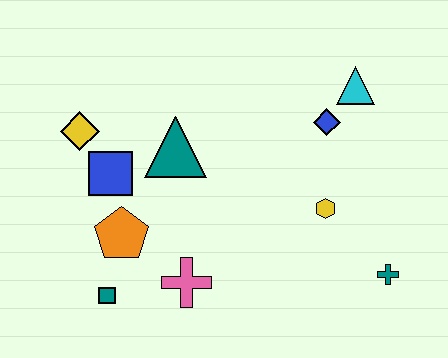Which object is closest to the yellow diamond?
The blue square is closest to the yellow diamond.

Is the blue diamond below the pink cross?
No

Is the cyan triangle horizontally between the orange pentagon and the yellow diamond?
No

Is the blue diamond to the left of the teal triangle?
No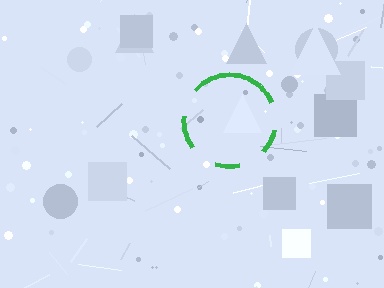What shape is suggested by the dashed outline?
The dashed outline suggests a circle.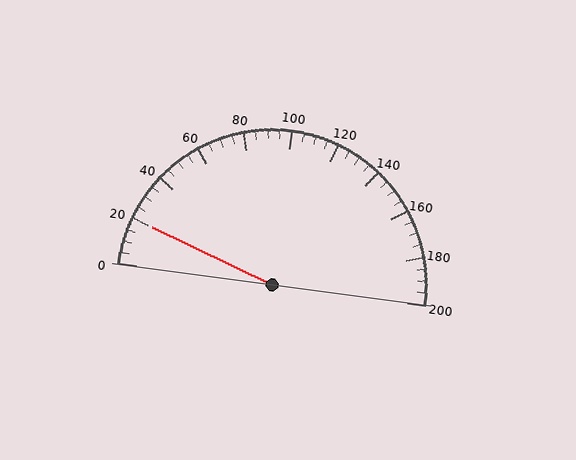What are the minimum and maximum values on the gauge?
The gauge ranges from 0 to 200.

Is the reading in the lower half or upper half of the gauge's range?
The reading is in the lower half of the range (0 to 200).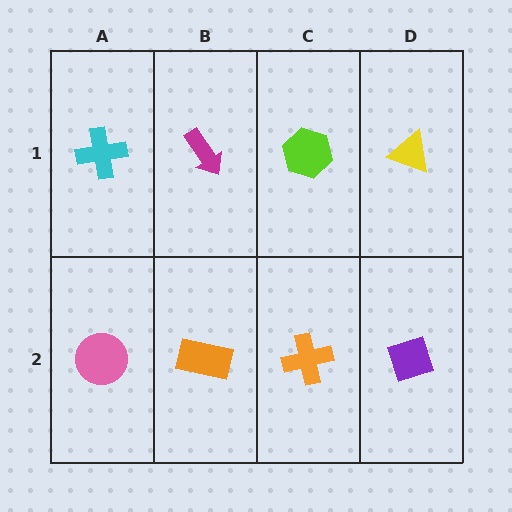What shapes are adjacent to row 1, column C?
An orange cross (row 2, column C), a magenta arrow (row 1, column B), a yellow triangle (row 1, column D).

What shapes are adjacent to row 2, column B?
A magenta arrow (row 1, column B), a pink circle (row 2, column A), an orange cross (row 2, column C).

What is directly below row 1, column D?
A purple diamond.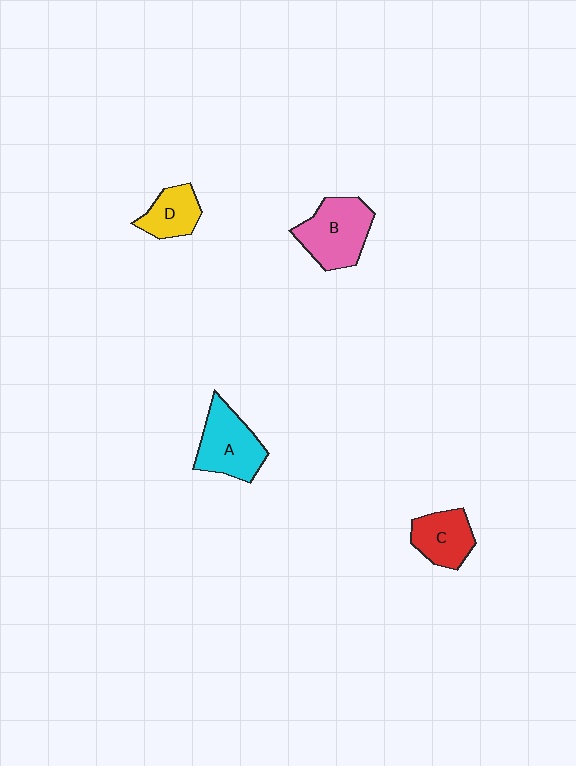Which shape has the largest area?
Shape B (pink).